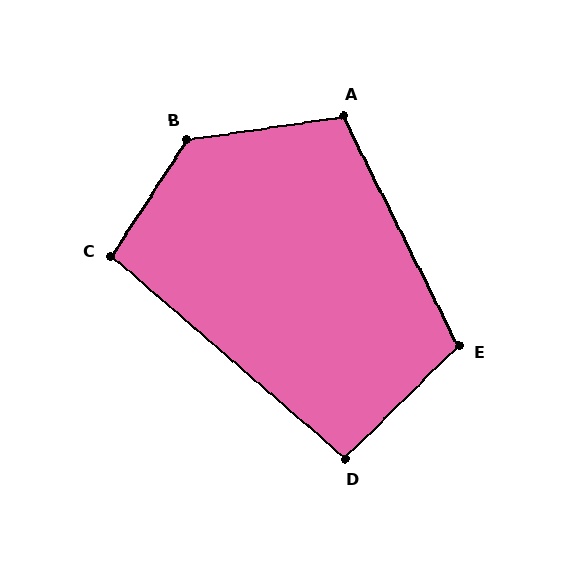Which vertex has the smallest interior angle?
D, at approximately 94 degrees.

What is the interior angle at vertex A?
Approximately 108 degrees (obtuse).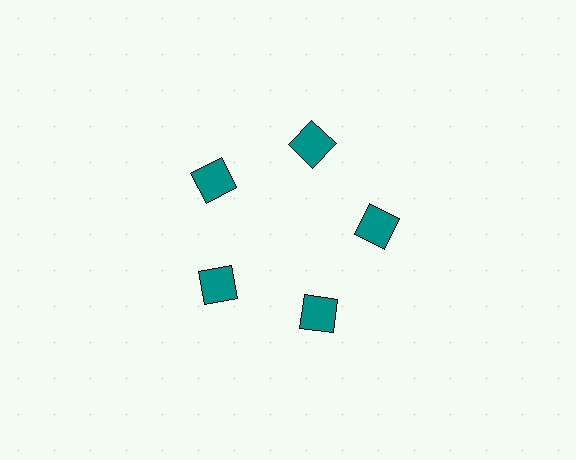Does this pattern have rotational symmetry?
Yes, this pattern has 5-fold rotational symmetry. It looks the same after rotating 72 degrees around the center.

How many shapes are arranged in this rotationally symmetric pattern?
There are 5 shapes, arranged in 5 groups of 1.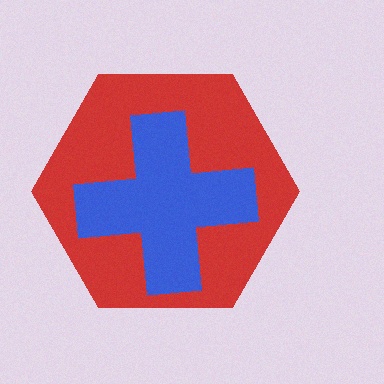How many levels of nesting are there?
2.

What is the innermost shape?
The blue cross.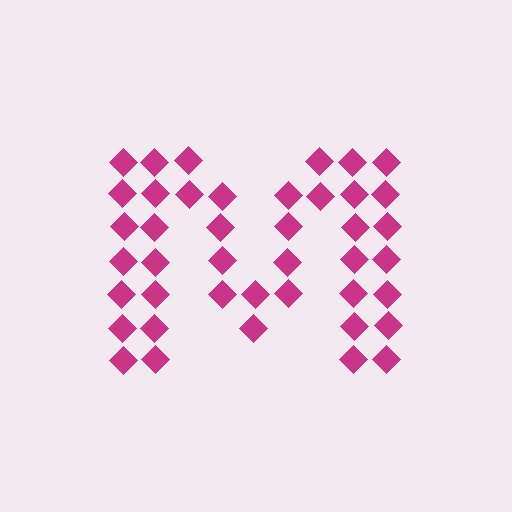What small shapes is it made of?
It is made of small diamonds.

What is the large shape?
The large shape is the letter M.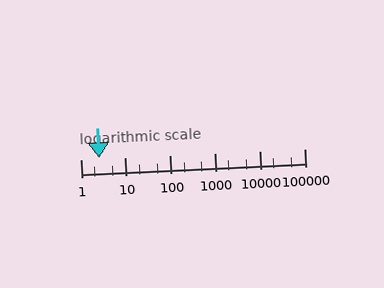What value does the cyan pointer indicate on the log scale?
The pointer indicates approximately 2.6.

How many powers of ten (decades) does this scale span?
The scale spans 5 decades, from 1 to 100000.